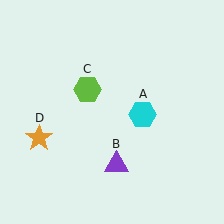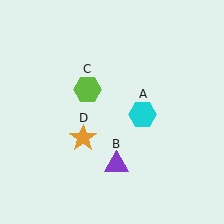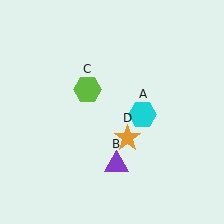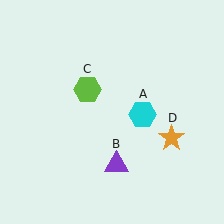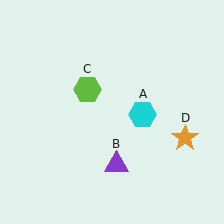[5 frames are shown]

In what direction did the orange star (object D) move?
The orange star (object D) moved right.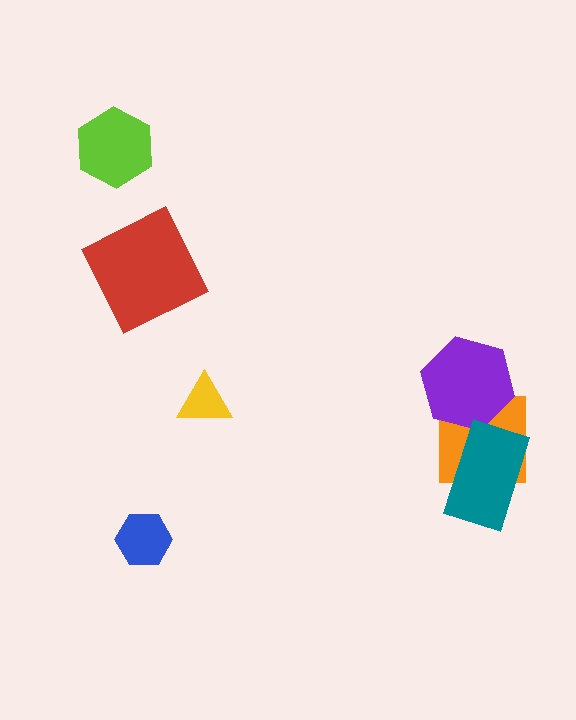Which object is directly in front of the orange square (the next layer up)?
The purple hexagon is directly in front of the orange square.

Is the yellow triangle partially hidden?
No, no other shape covers it.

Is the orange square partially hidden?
Yes, it is partially covered by another shape.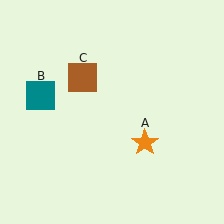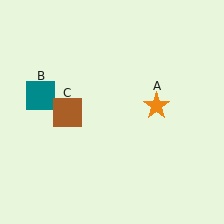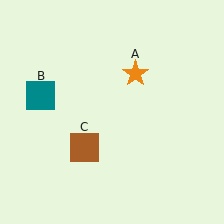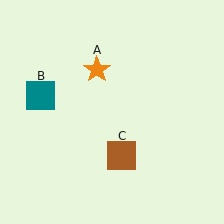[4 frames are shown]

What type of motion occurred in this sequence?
The orange star (object A), brown square (object C) rotated counterclockwise around the center of the scene.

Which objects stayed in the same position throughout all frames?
Teal square (object B) remained stationary.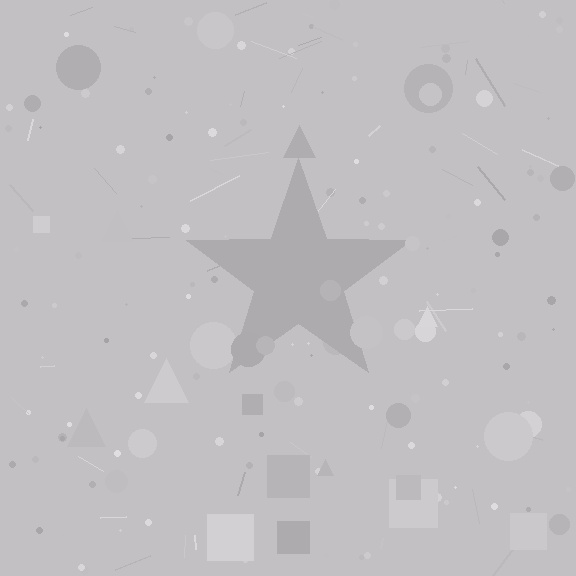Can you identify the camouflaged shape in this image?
The camouflaged shape is a star.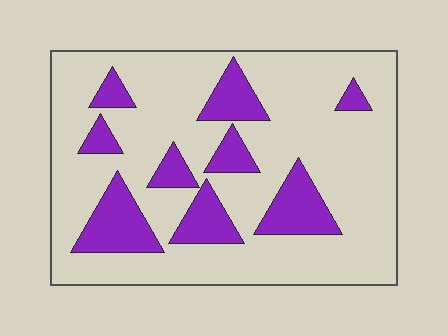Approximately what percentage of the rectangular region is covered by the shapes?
Approximately 20%.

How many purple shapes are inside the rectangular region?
9.